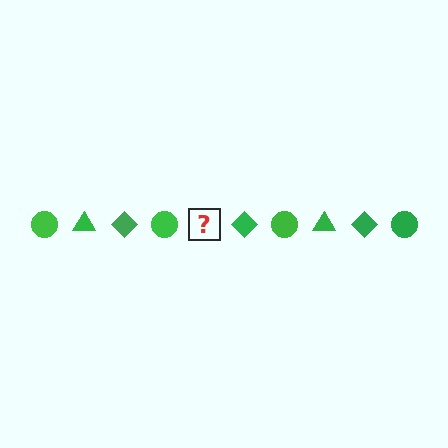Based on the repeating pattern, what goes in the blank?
The blank should be a green triangle.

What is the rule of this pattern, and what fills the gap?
The rule is that the pattern cycles through circle, triangle, diamond shapes in green. The gap should be filled with a green triangle.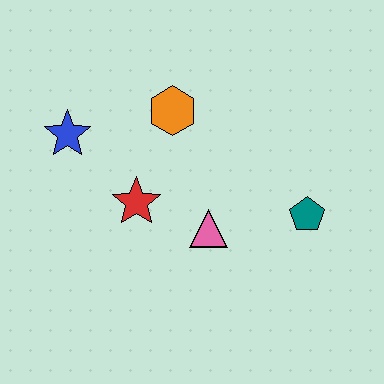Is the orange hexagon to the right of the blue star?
Yes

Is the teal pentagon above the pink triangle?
Yes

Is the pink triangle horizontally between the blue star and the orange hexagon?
No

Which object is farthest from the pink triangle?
The blue star is farthest from the pink triangle.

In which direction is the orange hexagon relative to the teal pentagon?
The orange hexagon is to the left of the teal pentagon.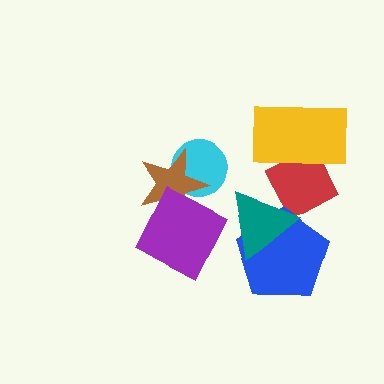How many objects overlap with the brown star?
2 objects overlap with the brown star.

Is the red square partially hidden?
Yes, it is partially covered by another shape.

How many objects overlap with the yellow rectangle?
1 object overlaps with the yellow rectangle.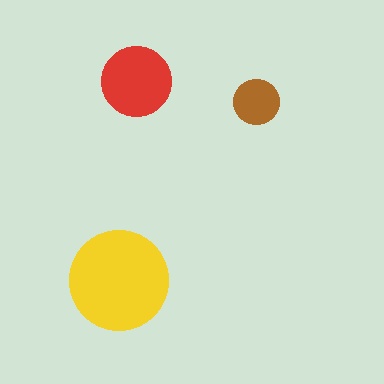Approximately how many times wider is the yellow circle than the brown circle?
About 2 times wider.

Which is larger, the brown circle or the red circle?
The red one.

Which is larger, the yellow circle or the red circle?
The yellow one.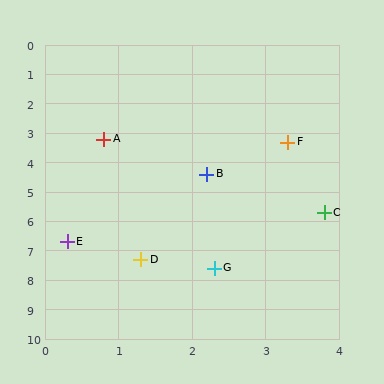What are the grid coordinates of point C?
Point C is at approximately (3.8, 5.7).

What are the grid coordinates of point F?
Point F is at approximately (3.3, 3.3).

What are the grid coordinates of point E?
Point E is at approximately (0.3, 6.7).